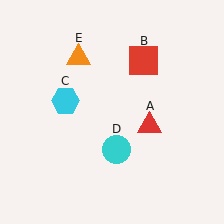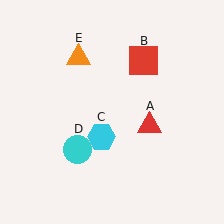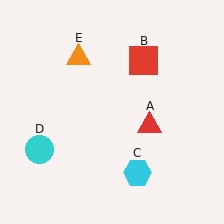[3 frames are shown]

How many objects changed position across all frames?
2 objects changed position: cyan hexagon (object C), cyan circle (object D).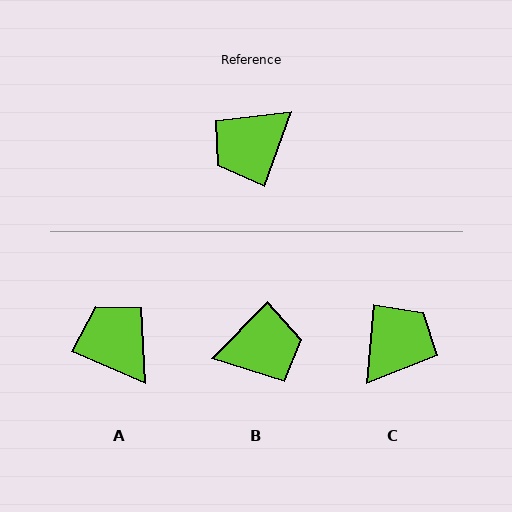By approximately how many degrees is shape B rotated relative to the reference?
Approximately 156 degrees counter-clockwise.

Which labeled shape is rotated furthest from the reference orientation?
C, about 165 degrees away.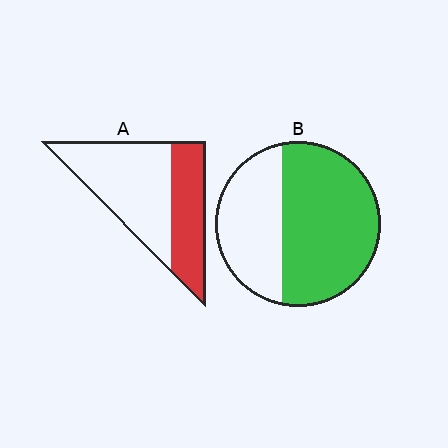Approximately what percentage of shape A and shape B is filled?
A is approximately 40% and B is approximately 60%.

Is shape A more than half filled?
No.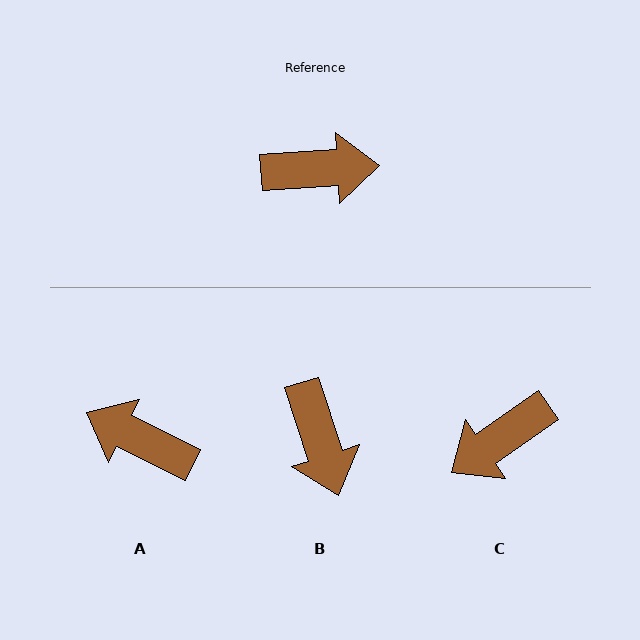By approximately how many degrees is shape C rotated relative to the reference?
Approximately 149 degrees clockwise.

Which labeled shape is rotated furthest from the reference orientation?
A, about 150 degrees away.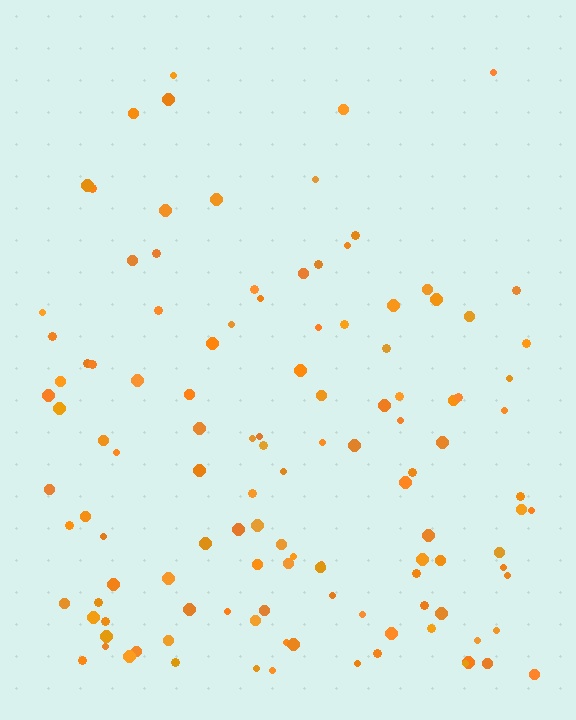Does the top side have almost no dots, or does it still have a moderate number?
Still a moderate number, just noticeably fewer than the bottom.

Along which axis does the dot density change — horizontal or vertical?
Vertical.